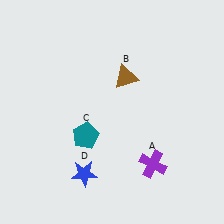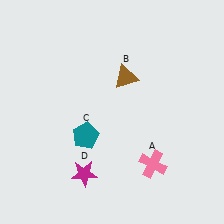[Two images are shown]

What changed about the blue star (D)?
In Image 1, D is blue. In Image 2, it changed to magenta.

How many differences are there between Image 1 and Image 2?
There are 2 differences between the two images.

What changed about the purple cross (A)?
In Image 1, A is purple. In Image 2, it changed to pink.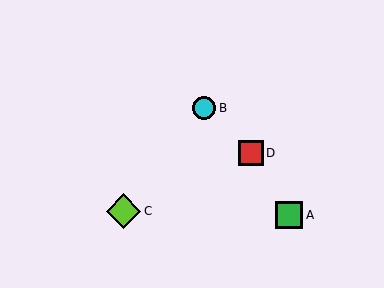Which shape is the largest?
The lime diamond (labeled C) is the largest.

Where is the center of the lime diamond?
The center of the lime diamond is at (123, 211).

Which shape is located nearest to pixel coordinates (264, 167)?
The red square (labeled D) at (251, 153) is nearest to that location.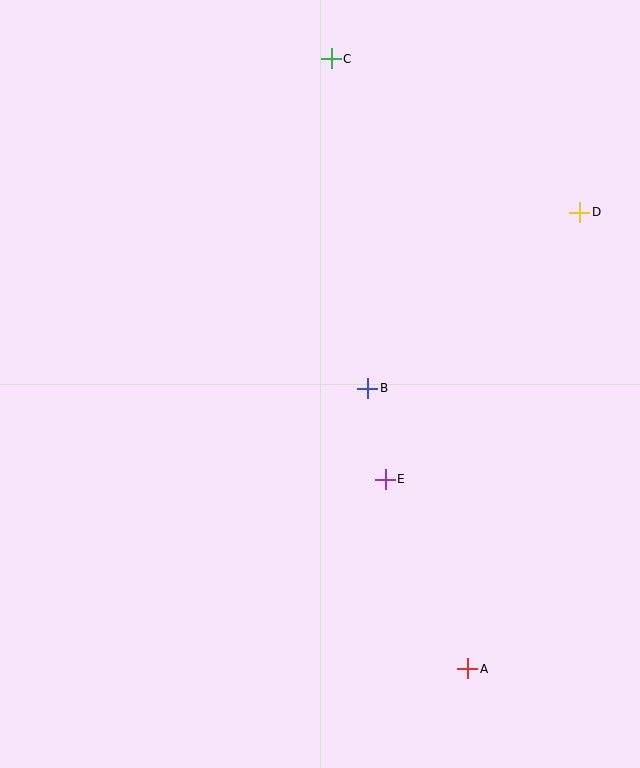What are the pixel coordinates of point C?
Point C is at (331, 59).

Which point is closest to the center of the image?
Point B at (367, 388) is closest to the center.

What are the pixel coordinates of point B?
Point B is at (367, 388).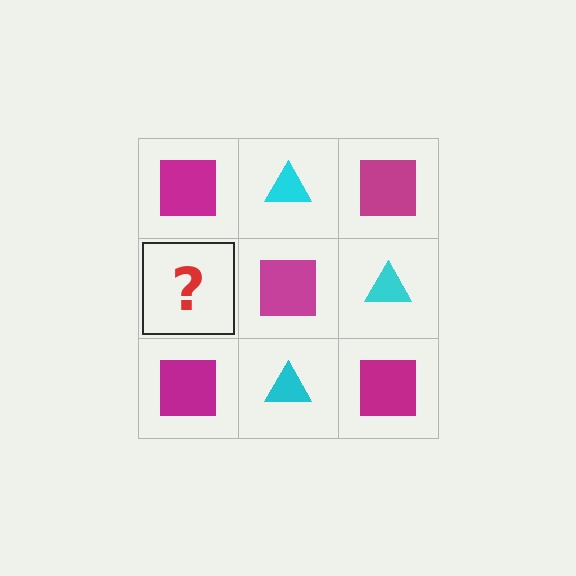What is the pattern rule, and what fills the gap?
The rule is that it alternates magenta square and cyan triangle in a checkerboard pattern. The gap should be filled with a cyan triangle.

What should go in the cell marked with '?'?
The missing cell should contain a cyan triangle.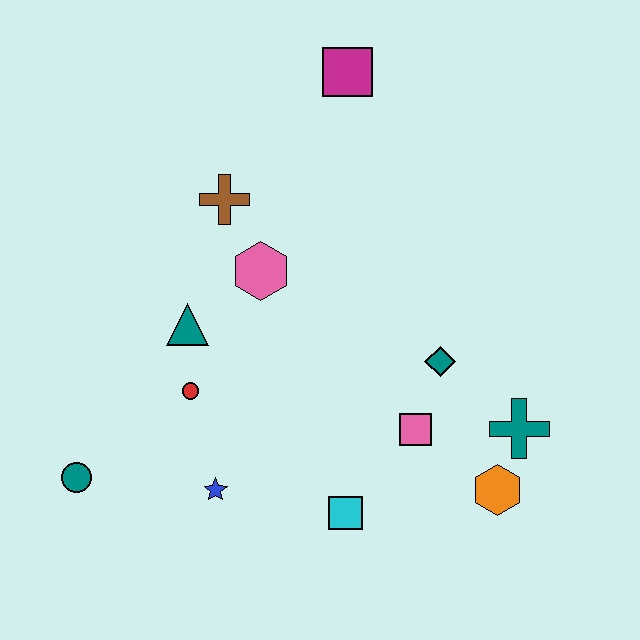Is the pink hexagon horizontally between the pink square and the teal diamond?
No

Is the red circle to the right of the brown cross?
No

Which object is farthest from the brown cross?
The orange hexagon is farthest from the brown cross.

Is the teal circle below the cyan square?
No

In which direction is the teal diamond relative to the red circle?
The teal diamond is to the right of the red circle.